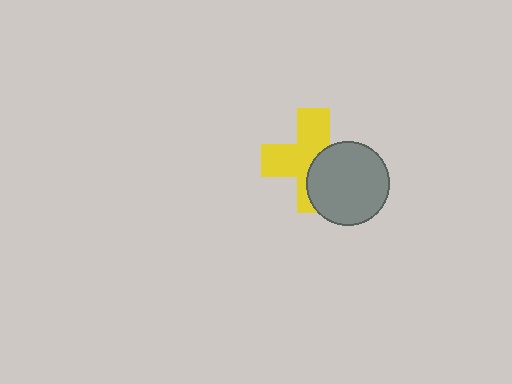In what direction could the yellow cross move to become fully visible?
The yellow cross could move toward the upper-left. That would shift it out from behind the gray circle entirely.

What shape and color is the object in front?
The object in front is a gray circle.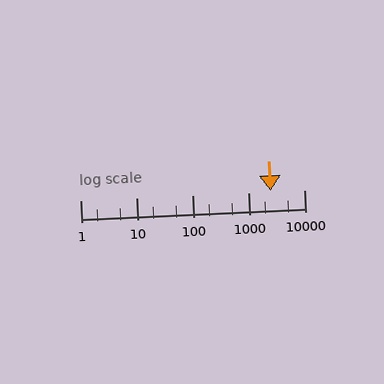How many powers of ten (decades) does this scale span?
The scale spans 4 decades, from 1 to 10000.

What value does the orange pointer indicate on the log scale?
The pointer indicates approximately 2500.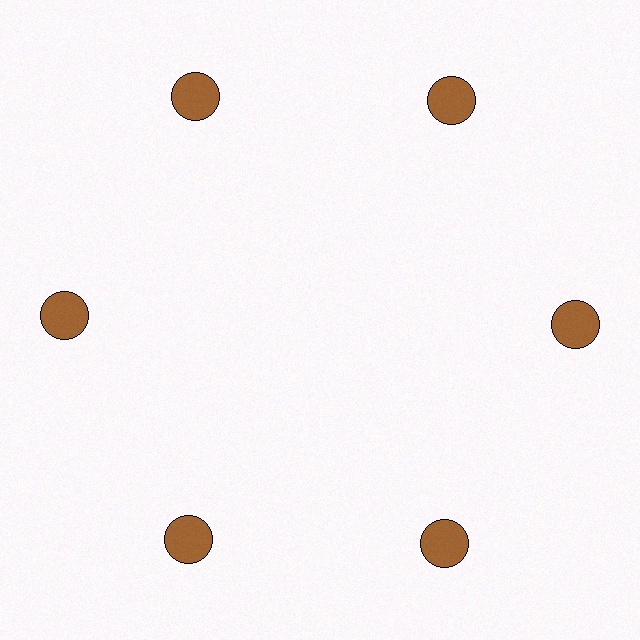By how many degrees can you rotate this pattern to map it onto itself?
The pattern maps onto itself every 60 degrees of rotation.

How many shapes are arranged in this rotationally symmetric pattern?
There are 6 shapes, arranged in 6 groups of 1.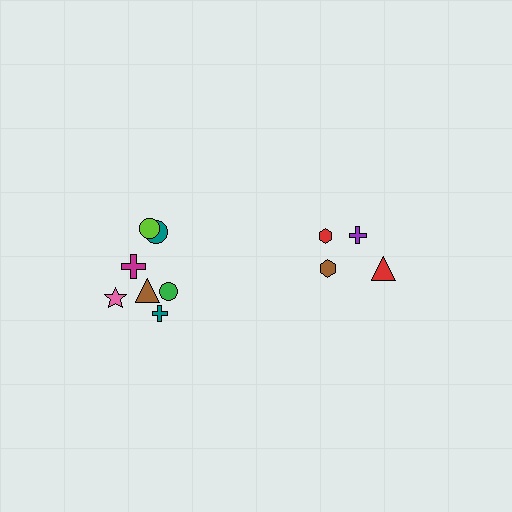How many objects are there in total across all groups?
There are 11 objects.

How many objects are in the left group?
There are 7 objects.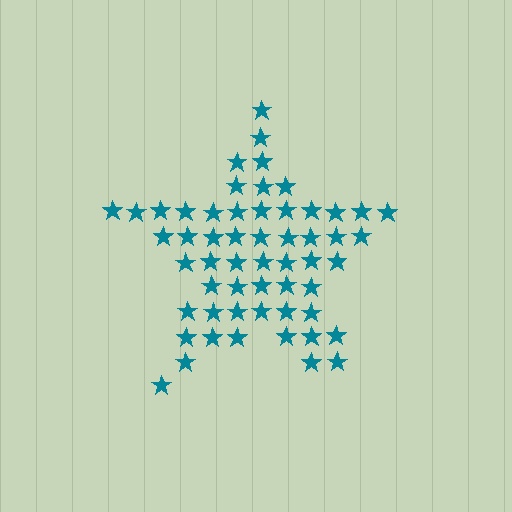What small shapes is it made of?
It is made of small stars.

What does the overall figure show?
The overall figure shows a star.